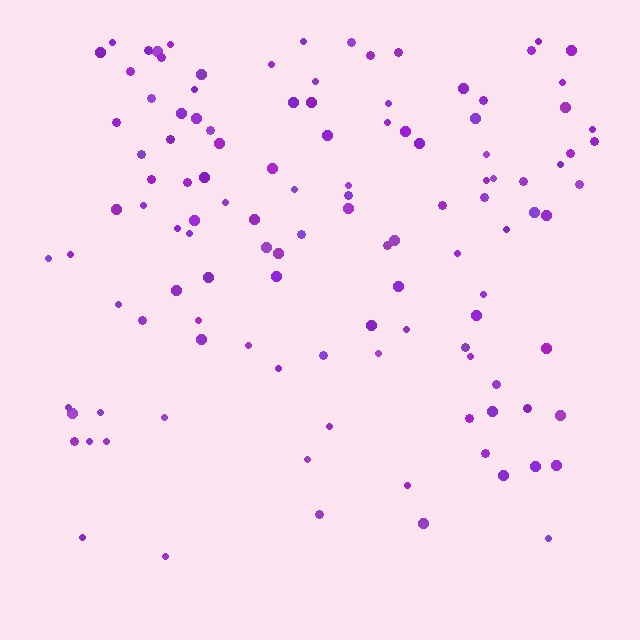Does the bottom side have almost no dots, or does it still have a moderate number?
Still a moderate number, just noticeably fewer than the top.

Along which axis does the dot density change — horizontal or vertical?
Vertical.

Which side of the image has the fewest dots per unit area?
The bottom.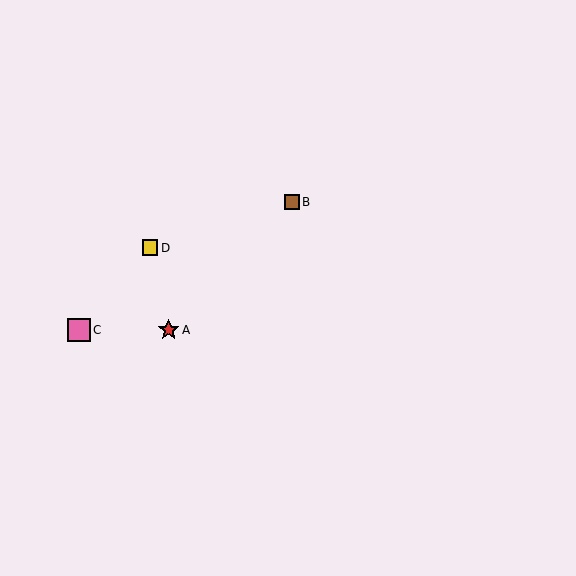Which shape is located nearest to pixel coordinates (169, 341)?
The red star (labeled A) at (169, 330) is nearest to that location.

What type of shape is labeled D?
Shape D is a yellow square.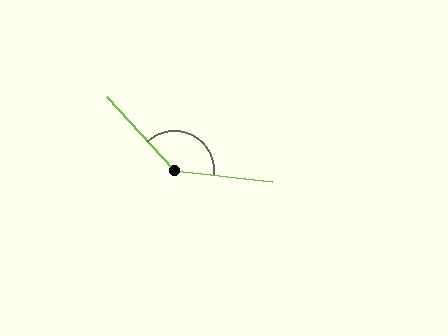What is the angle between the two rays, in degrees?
Approximately 139 degrees.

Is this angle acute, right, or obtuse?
It is obtuse.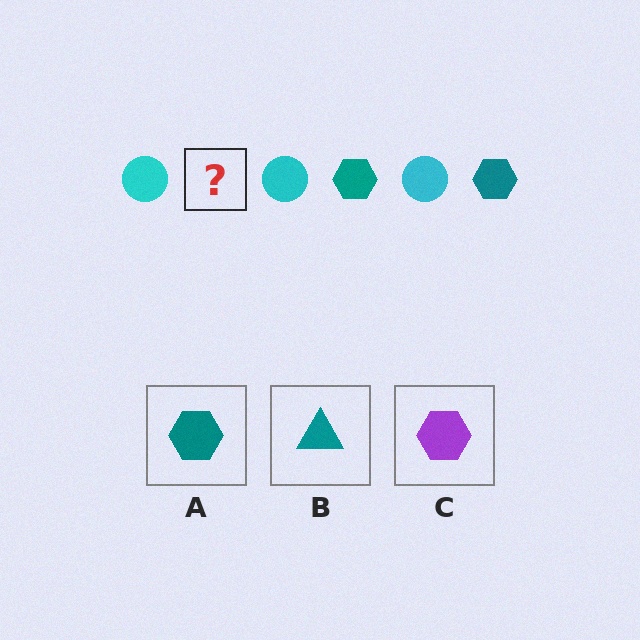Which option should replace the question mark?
Option A.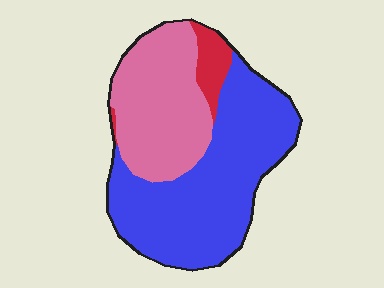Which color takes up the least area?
Red, at roughly 5%.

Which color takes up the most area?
Blue, at roughly 55%.